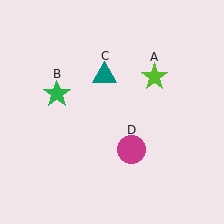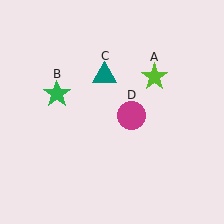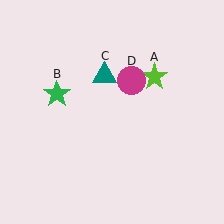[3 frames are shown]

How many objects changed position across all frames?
1 object changed position: magenta circle (object D).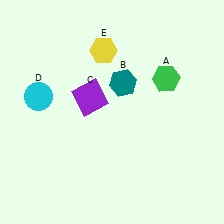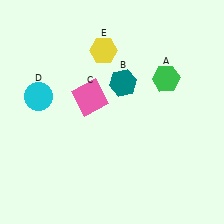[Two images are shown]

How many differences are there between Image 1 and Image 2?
There is 1 difference between the two images.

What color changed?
The square (C) changed from purple in Image 1 to pink in Image 2.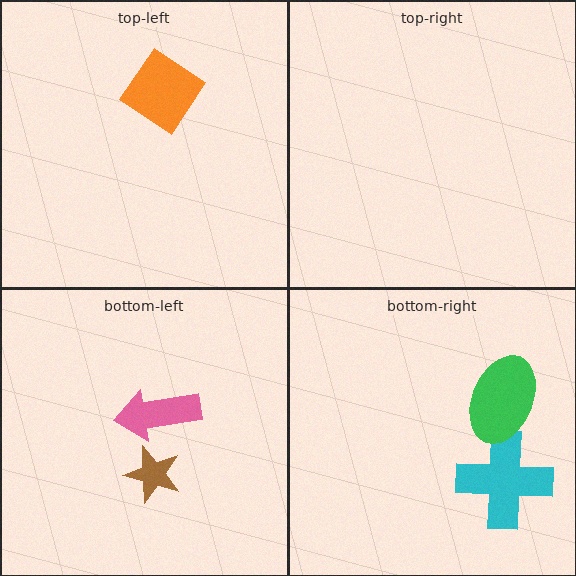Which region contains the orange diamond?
The top-left region.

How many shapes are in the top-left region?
1.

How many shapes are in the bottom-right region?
2.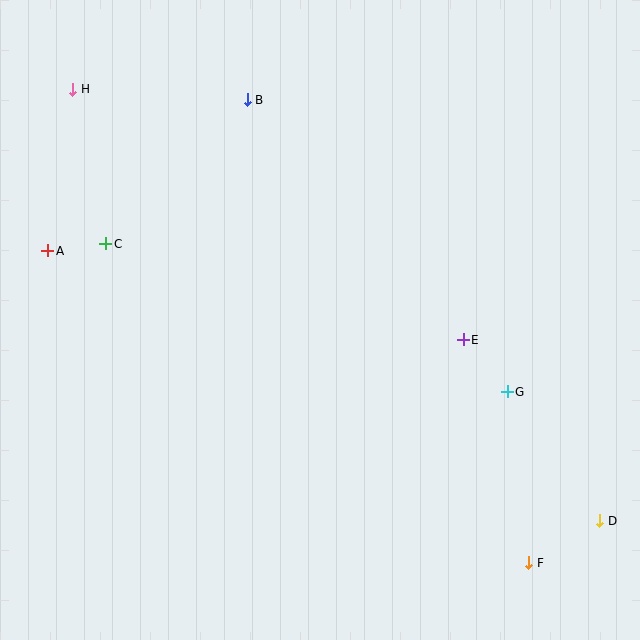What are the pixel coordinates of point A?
Point A is at (48, 251).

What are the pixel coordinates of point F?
Point F is at (529, 563).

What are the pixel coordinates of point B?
Point B is at (247, 100).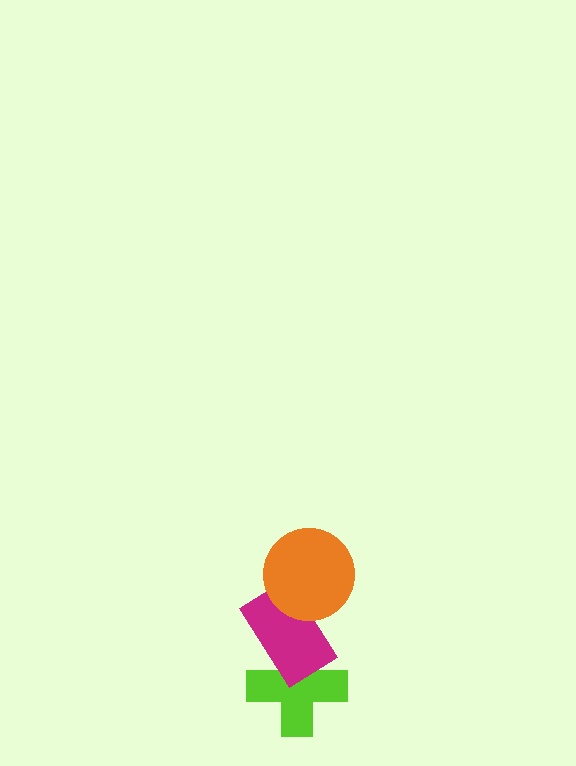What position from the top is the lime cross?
The lime cross is 3rd from the top.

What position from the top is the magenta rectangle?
The magenta rectangle is 2nd from the top.